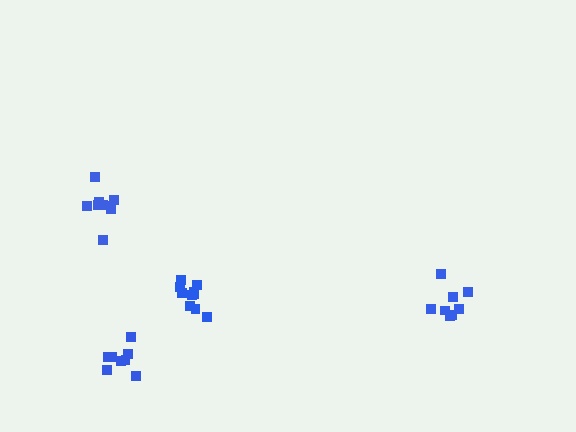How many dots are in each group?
Group 1: 10 dots, Group 2: 8 dots, Group 3: 9 dots, Group 4: 9 dots (36 total).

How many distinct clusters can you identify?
There are 4 distinct clusters.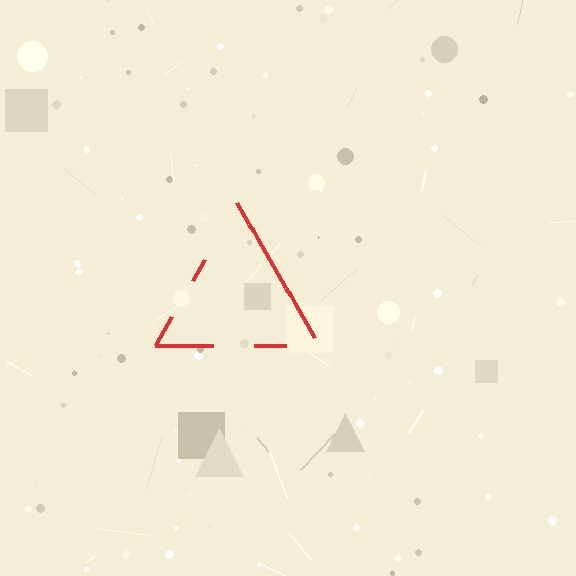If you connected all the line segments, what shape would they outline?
They would outline a triangle.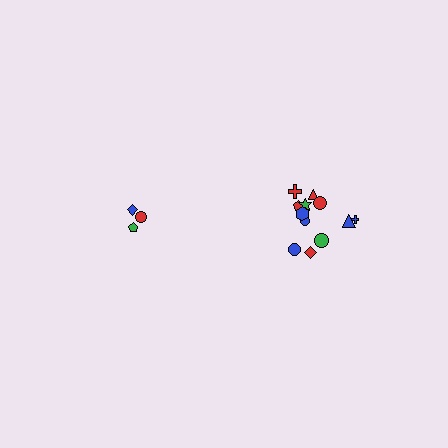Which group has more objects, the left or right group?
The right group.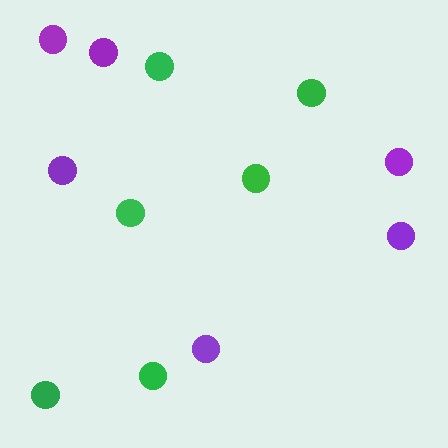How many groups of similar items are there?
There are 2 groups: one group of green circles (6) and one group of purple circles (6).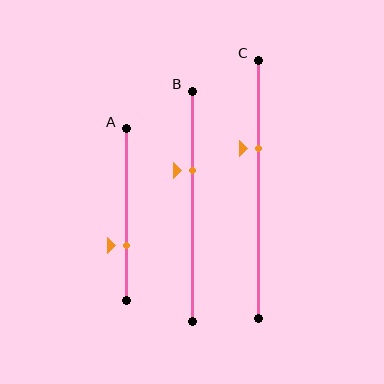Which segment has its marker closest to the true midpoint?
Segment B has its marker closest to the true midpoint.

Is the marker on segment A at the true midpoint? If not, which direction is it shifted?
No, the marker on segment A is shifted downward by about 18% of the segment length.